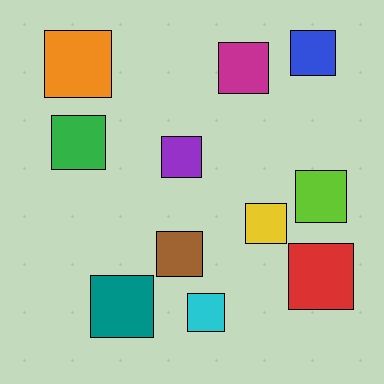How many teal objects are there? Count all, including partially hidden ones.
There is 1 teal object.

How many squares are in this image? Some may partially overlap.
There are 11 squares.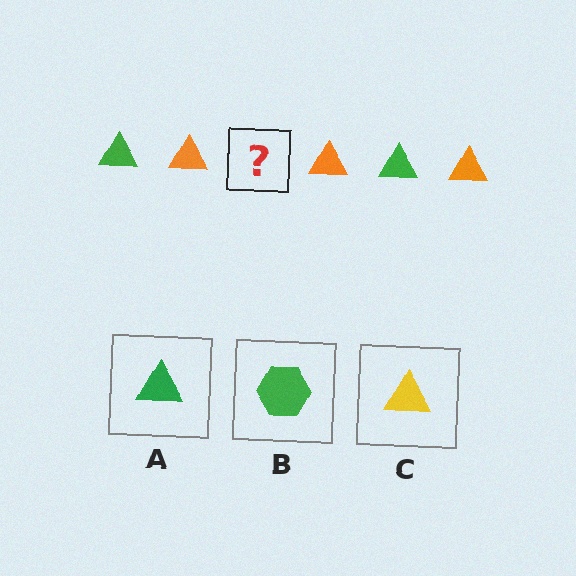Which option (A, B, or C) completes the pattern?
A.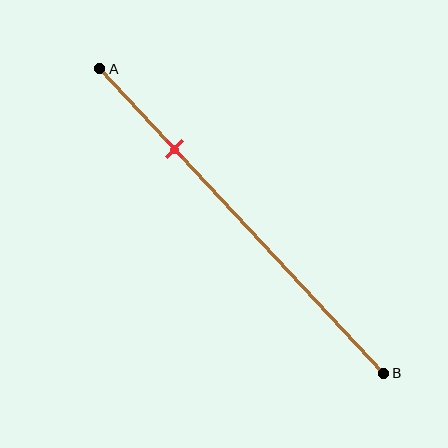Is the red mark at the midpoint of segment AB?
No, the mark is at about 25% from A, not at the 50% midpoint.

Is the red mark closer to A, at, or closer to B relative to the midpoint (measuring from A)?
The red mark is closer to point A than the midpoint of segment AB.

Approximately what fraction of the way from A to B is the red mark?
The red mark is approximately 25% of the way from A to B.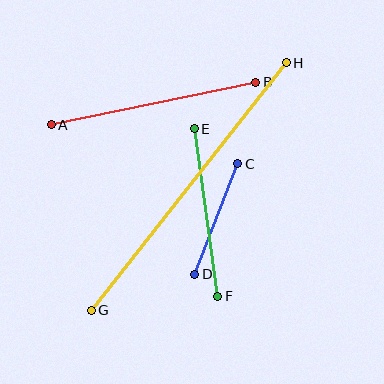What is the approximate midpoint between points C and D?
The midpoint is at approximately (216, 219) pixels.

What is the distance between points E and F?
The distance is approximately 169 pixels.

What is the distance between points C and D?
The distance is approximately 118 pixels.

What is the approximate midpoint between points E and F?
The midpoint is at approximately (206, 213) pixels.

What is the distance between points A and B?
The distance is approximately 209 pixels.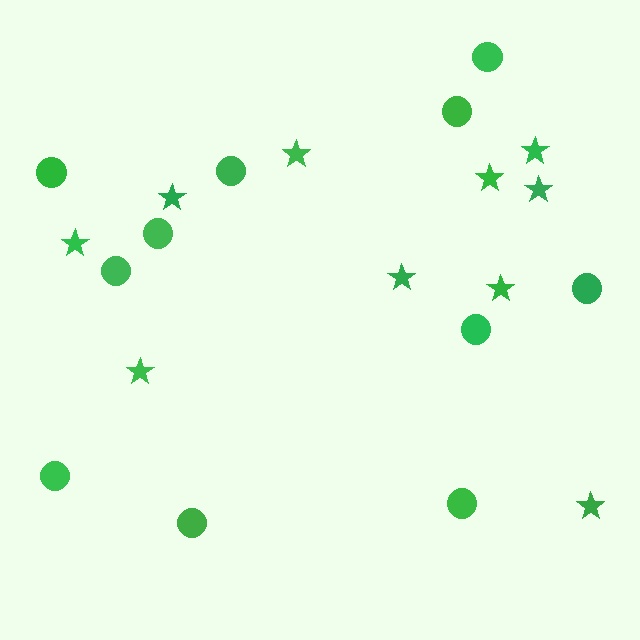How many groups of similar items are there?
There are 2 groups: one group of stars (10) and one group of circles (11).